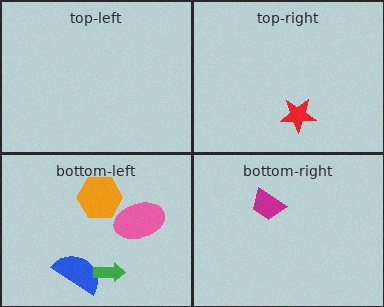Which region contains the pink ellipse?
The bottom-left region.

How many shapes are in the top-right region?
1.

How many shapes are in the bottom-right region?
1.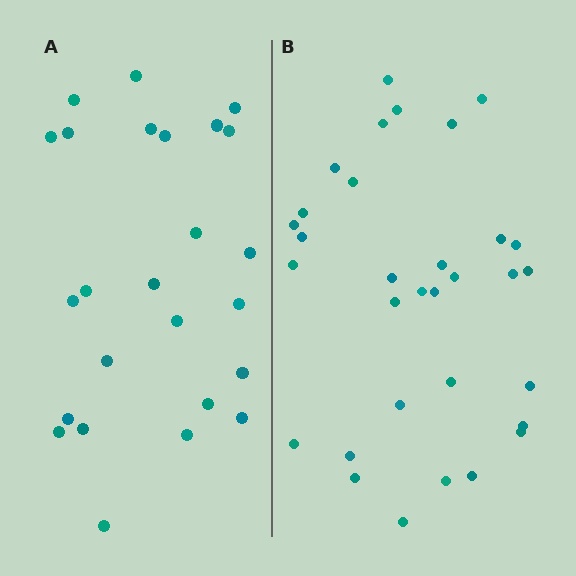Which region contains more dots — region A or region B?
Region B (the right region) has more dots.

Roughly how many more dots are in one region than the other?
Region B has roughly 8 or so more dots than region A.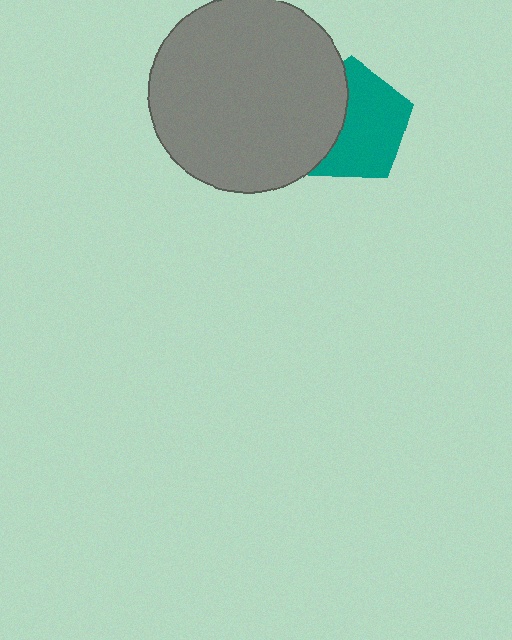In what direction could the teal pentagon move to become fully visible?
The teal pentagon could move right. That would shift it out from behind the gray circle entirely.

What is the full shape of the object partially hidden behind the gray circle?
The partially hidden object is a teal pentagon.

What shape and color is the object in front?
The object in front is a gray circle.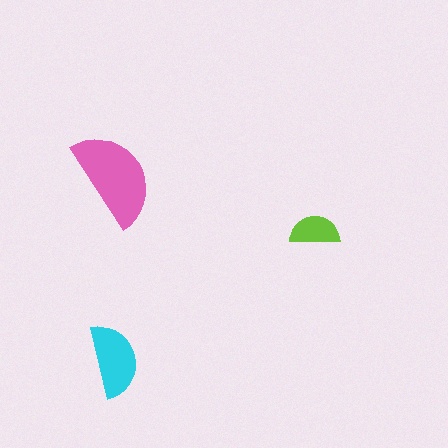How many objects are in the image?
There are 3 objects in the image.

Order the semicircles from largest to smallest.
the pink one, the cyan one, the lime one.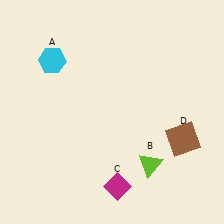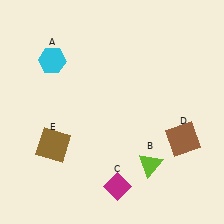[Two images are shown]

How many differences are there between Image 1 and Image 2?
There is 1 difference between the two images.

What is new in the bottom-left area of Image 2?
A brown square (E) was added in the bottom-left area of Image 2.